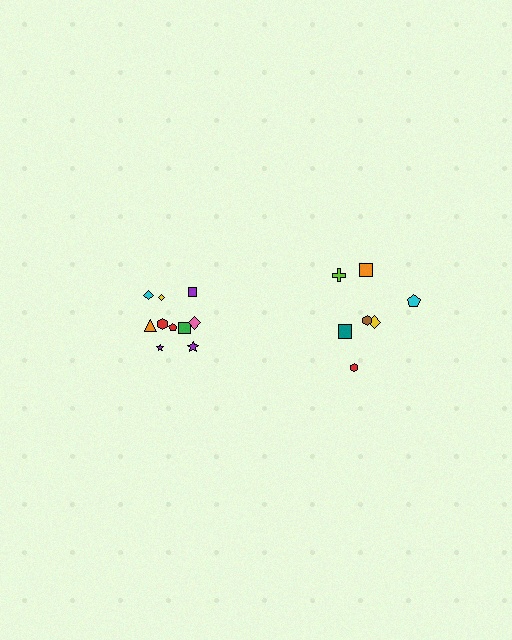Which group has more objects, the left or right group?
The left group.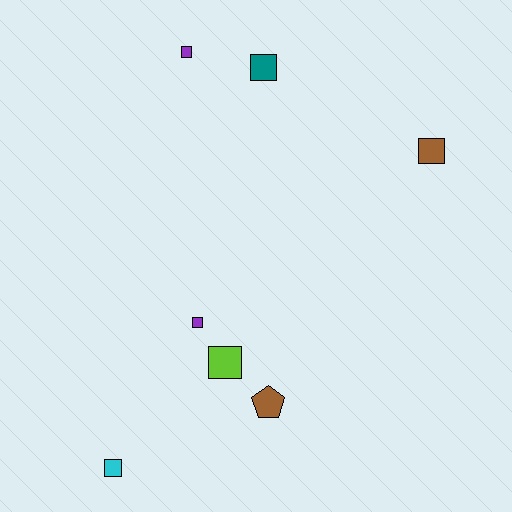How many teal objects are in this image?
There is 1 teal object.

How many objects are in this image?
There are 7 objects.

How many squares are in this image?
There are 6 squares.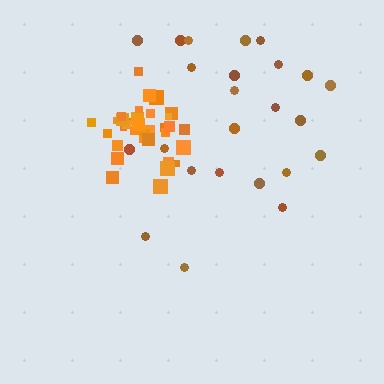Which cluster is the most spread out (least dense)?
Brown.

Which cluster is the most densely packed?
Orange.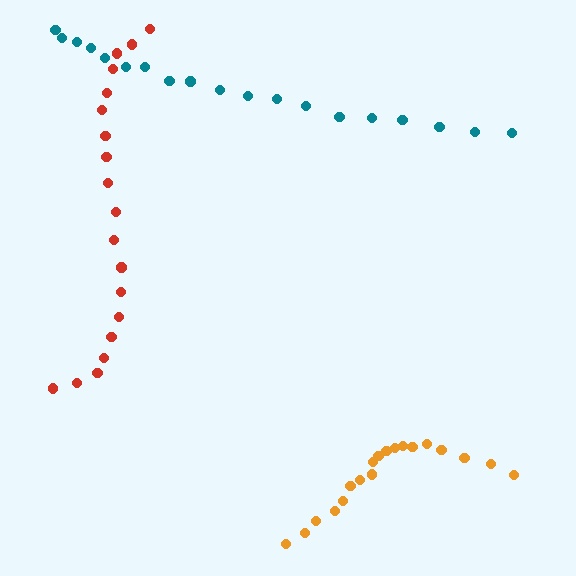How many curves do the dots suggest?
There are 3 distinct paths.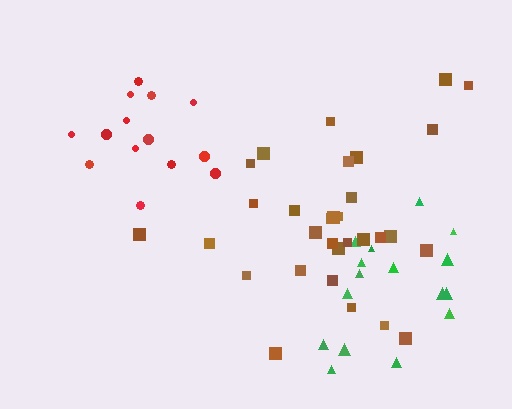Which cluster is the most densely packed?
Red.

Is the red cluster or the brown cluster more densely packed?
Red.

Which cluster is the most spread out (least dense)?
Brown.